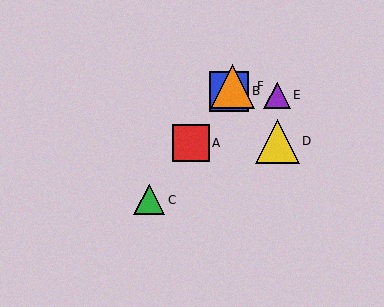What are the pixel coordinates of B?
Object B is at (229, 91).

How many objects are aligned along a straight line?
4 objects (A, B, C, F) are aligned along a straight line.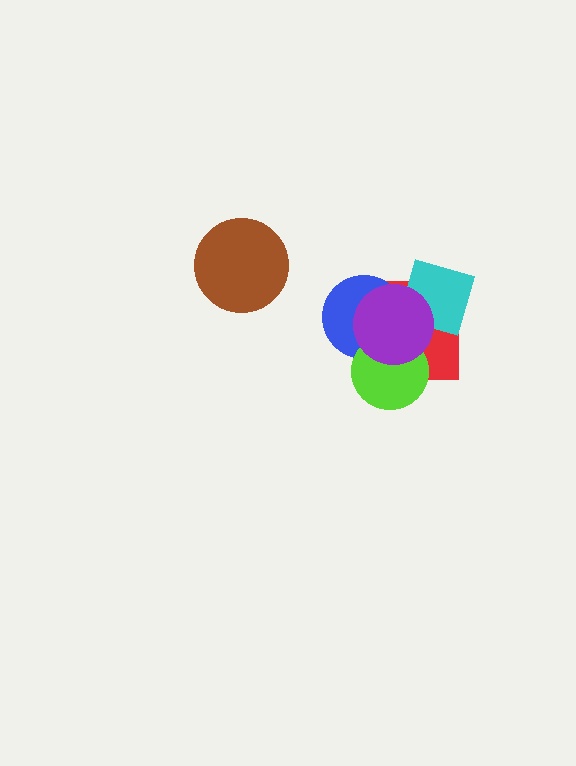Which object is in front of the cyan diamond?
The purple circle is in front of the cyan diamond.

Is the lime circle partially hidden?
Yes, it is partially covered by another shape.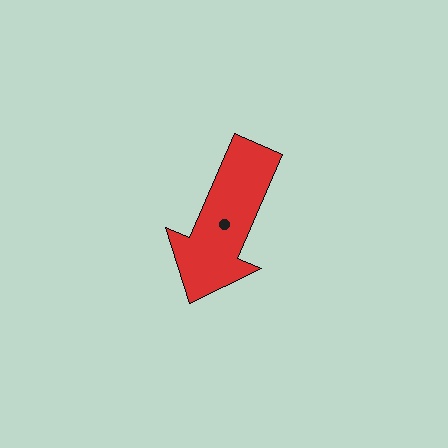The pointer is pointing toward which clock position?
Roughly 7 o'clock.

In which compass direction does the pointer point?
Southwest.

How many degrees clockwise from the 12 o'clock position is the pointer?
Approximately 203 degrees.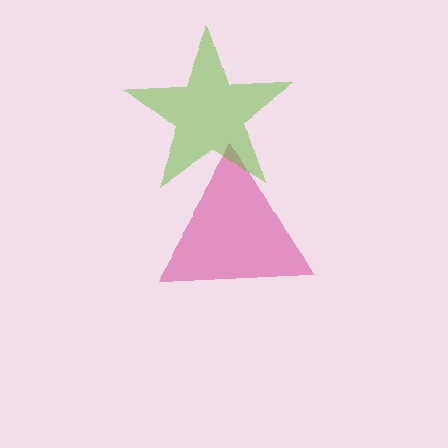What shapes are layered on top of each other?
The layered shapes are: a magenta triangle, a lime star.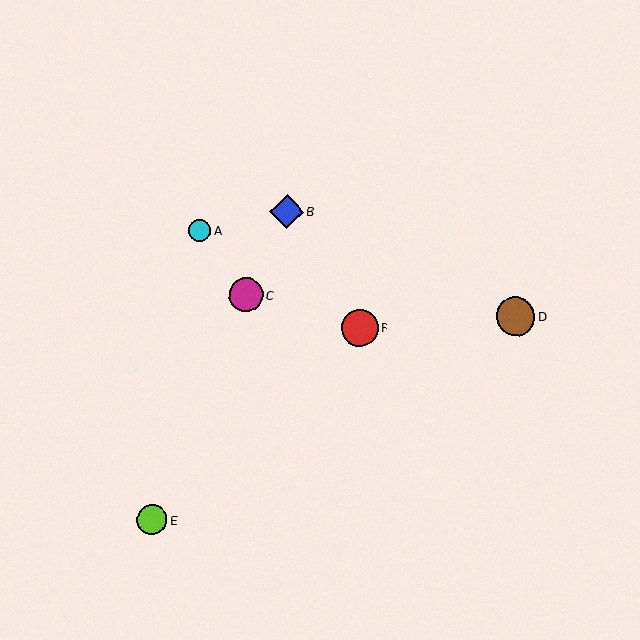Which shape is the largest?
The brown circle (labeled D) is the largest.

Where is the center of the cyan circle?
The center of the cyan circle is at (200, 231).